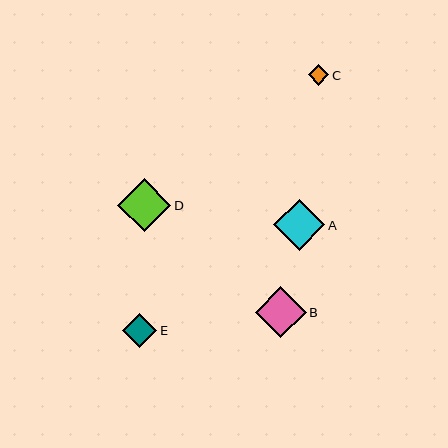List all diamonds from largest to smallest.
From largest to smallest: D, B, A, E, C.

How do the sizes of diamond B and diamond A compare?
Diamond B and diamond A are approximately the same size.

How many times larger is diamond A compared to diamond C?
Diamond A is approximately 2.4 times the size of diamond C.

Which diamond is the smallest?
Diamond C is the smallest with a size of approximately 21 pixels.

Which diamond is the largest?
Diamond D is the largest with a size of approximately 53 pixels.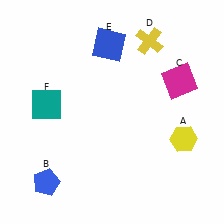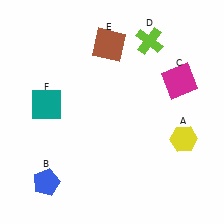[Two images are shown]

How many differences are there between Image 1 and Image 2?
There are 2 differences between the two images.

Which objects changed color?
D changed from yellow to lime. E changed from blue to brown.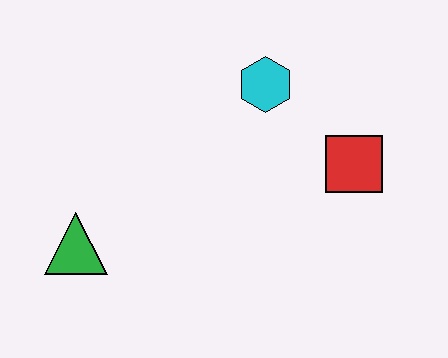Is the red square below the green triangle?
No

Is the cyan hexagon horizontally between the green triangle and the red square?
Yes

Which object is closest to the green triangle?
The cyan hexagon is closest to the green triangle.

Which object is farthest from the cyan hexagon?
The green triangle is farthest from the cyan hexagon.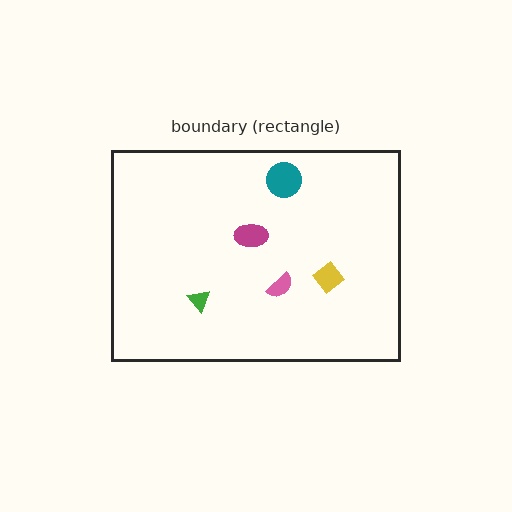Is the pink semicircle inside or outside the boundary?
Inside.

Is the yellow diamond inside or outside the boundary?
Inside.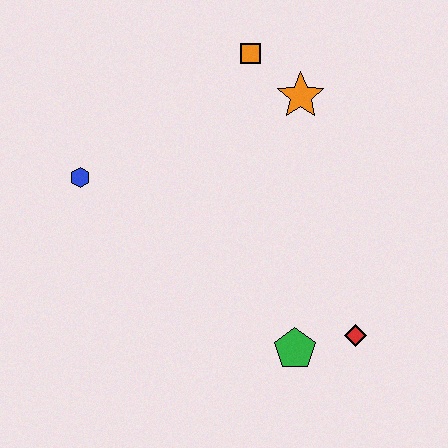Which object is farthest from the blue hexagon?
The red diamond is farthest from the blue hexagon.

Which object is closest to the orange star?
The orange square is closest to the orange star.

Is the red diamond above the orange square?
No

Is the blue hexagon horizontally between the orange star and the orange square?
No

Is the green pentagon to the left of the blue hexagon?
No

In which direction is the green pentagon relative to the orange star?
The green pentagon is below the orange star.